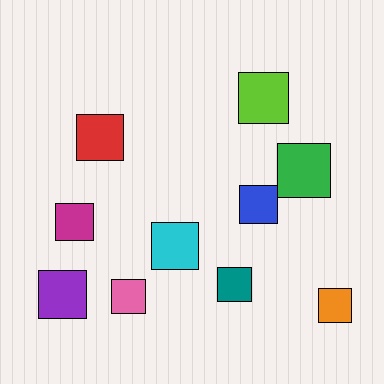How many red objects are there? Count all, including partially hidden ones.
There is 1 red object.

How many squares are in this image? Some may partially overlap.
There are 10 squares.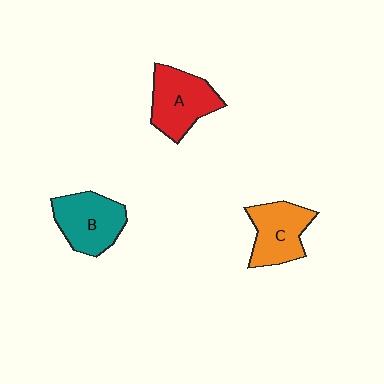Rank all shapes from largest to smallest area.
From largest to smallest: A (red), B (teal), C (orange).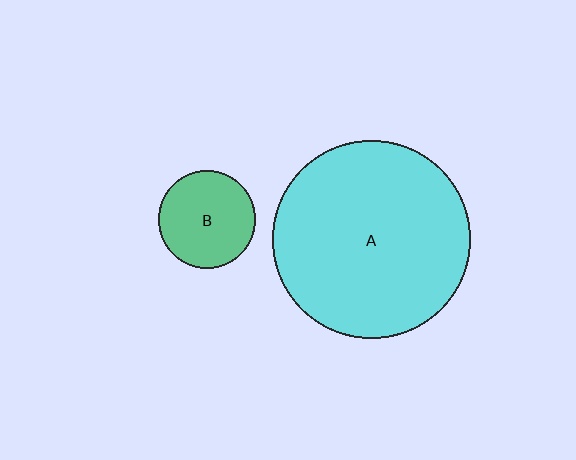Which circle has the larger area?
Circle A (cyan).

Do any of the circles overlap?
No, none of the circles overlap.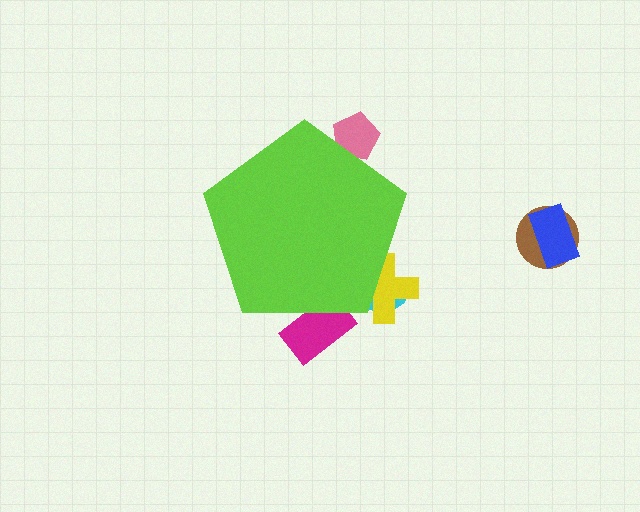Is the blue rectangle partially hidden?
No, the blue rectangle is fully visible.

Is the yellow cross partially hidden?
Yes, the yellow cross is partially hidden behind the lime pentagon.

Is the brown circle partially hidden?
No, the brown circle is fully visible.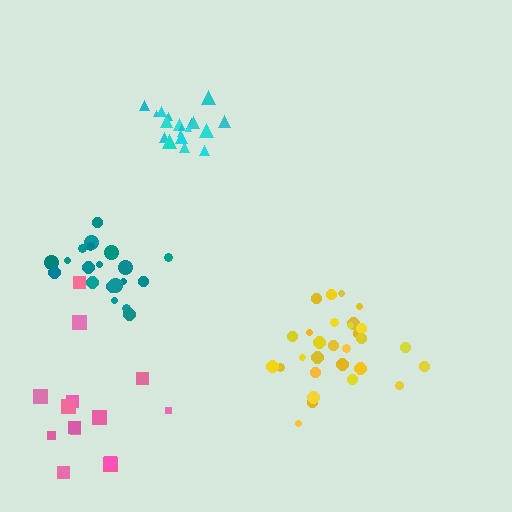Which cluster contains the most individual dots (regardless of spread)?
Yellow (29).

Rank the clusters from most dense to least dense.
cyan, teal, yellow, pink.